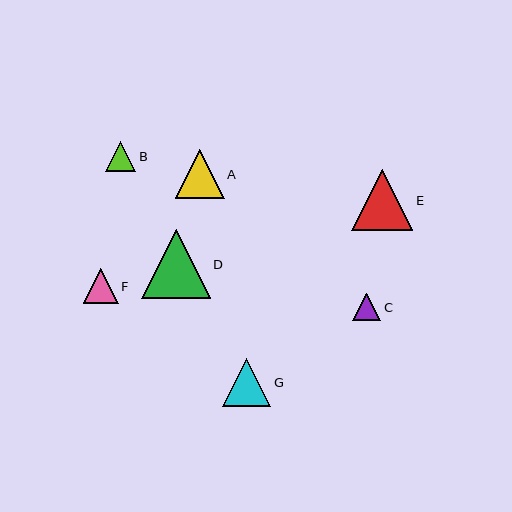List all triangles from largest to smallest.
From largest to smallest: D, E, A, G, F, B, C.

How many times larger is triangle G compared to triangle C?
Triangle G is approximately 1.7 times the size of triangle C.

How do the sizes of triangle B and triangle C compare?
Triangle B and triangle C are approximately the same size.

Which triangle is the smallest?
Triangle C is the smallest with a size of approximately 28 pixels.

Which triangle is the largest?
Triangle D is the largest with a size of approximately 69 pixels.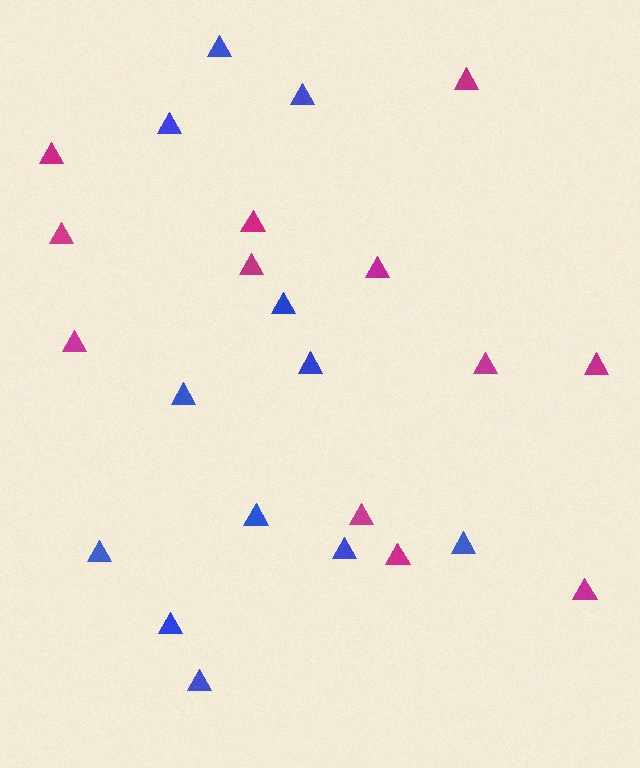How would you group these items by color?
There are 2 groups: one group of magenta triangles (12) and one group of blue triangles (12).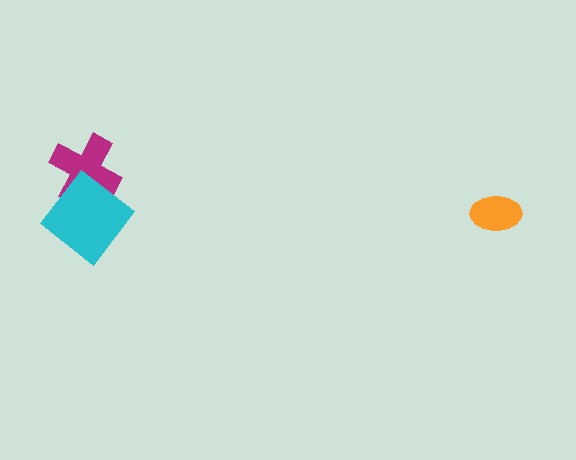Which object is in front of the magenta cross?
The cyan diamond is in front of the magenta cross.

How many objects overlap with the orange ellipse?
0 objects overlap with the orange ellipse.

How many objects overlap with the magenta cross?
1 object overlaps with the magenta cross.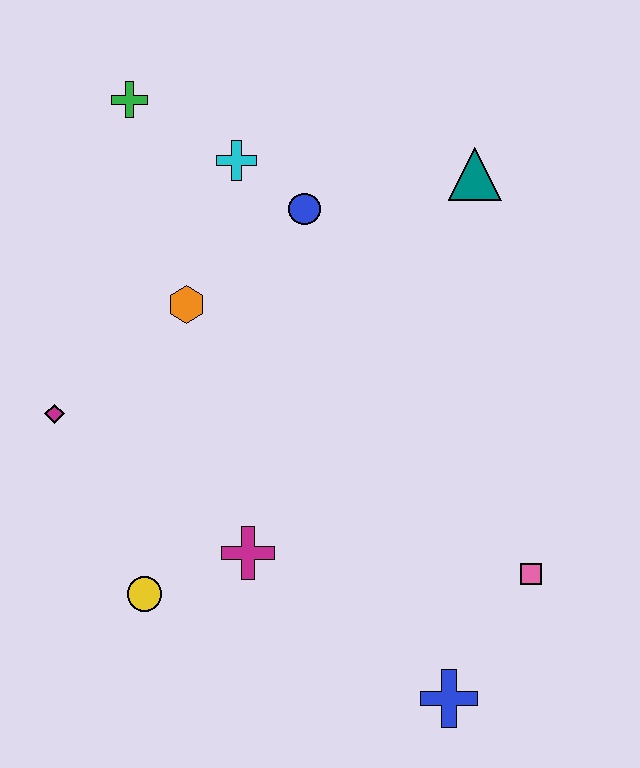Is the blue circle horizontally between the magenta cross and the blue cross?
Yes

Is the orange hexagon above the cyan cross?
No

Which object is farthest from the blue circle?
The blue cross is farthest from the blue circle.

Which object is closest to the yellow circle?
The magenta cross is closest to the yellow circle.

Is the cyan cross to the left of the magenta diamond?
No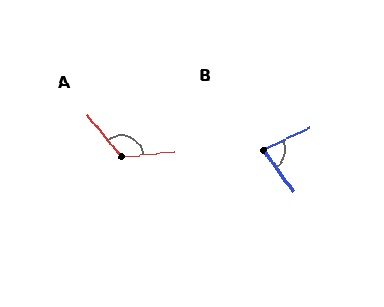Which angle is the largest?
A, at approximately 122 degrees.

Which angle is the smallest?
B, at approximately 80 degrees.